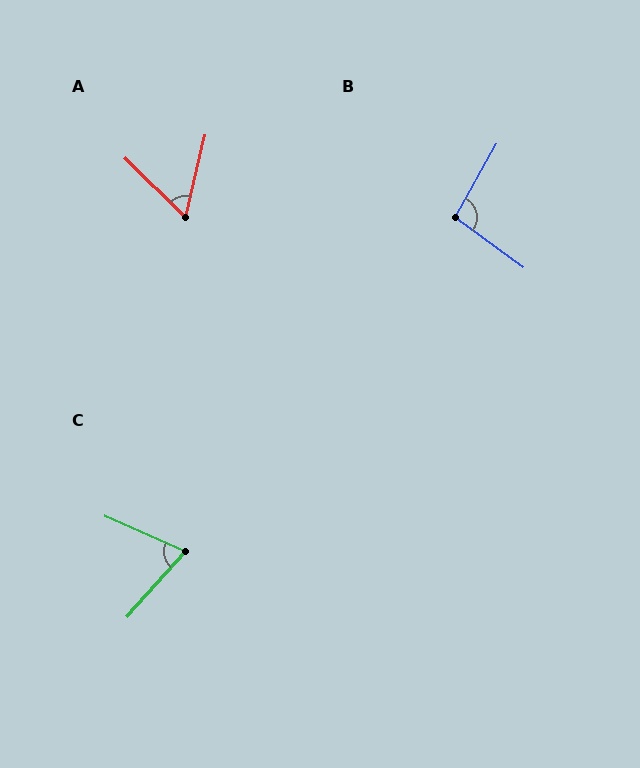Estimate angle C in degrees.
Approximately 72 degrees.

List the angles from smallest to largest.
A (59°), C (72°), B (96°).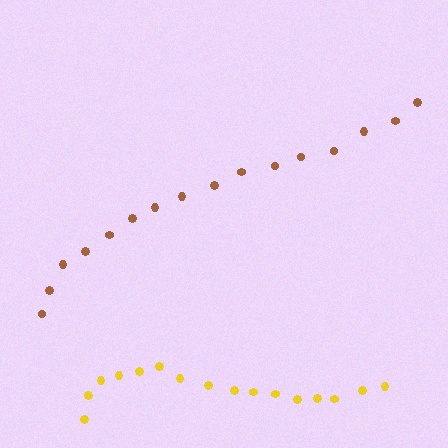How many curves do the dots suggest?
There are 2 distinct paths.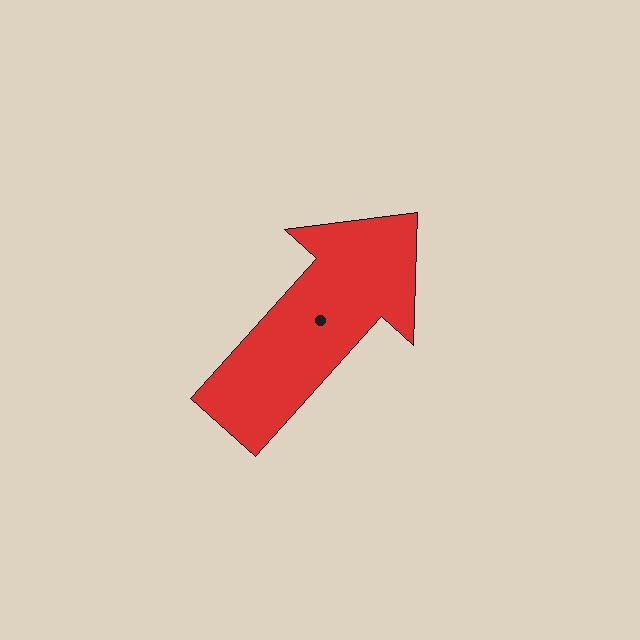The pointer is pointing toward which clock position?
Roughly 1 o'clock.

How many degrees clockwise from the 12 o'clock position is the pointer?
Approximately 42 degrees.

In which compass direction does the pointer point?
Northeast.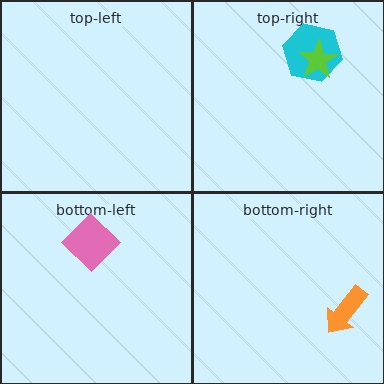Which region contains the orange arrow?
The bottom-right region.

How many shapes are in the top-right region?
2.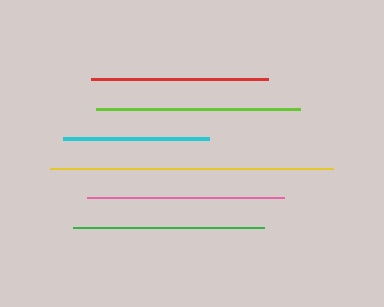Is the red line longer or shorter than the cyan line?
The red line is longer than the cyan line.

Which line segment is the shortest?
The cyan line is the shortest at approximately 147 pixels.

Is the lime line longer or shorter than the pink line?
The lime line is longer than the pink line.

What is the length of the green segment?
The green segment is approximately 191 pixels long.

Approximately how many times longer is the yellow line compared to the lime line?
The yellow line is approximately 1.4 times the length of the lime line.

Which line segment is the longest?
The yellow line is the longest at approximately 284 pixels.